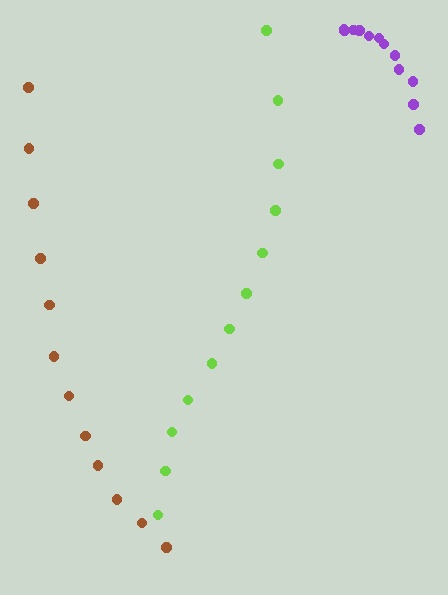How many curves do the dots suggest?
There are 3 distinct paths.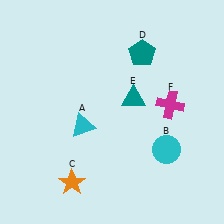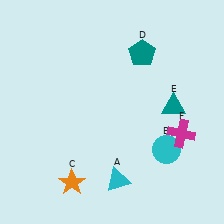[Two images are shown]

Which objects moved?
The objects that moved are: the cyan triangle (A), the teal triangle (E), the magenta cross (F).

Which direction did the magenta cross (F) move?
The magenta cross (F) moved down.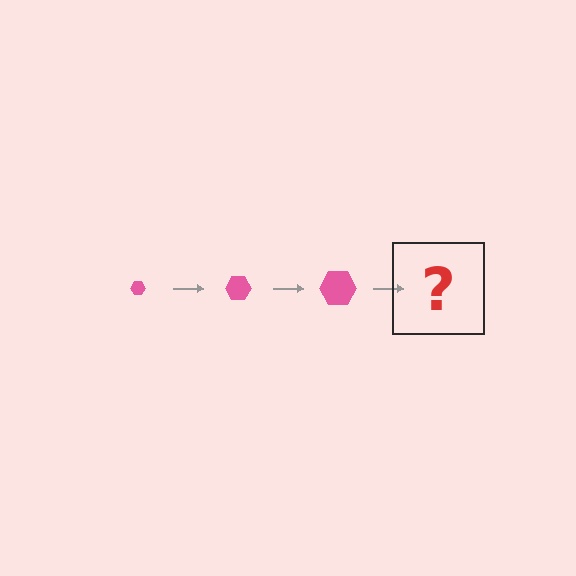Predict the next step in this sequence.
The next step is a pink hexagon, larger than the previous one.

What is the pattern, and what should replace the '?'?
The pattern is that the hexagon gets progressively larger each step. The '?' should be a pink hexagon, larger than the previous one.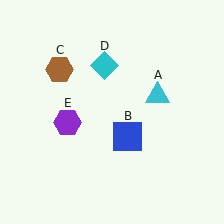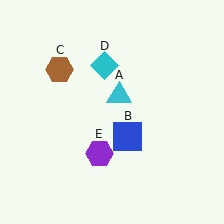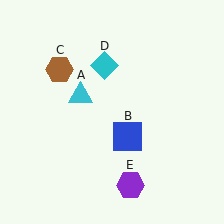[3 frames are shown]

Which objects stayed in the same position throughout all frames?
Blue square (object B) and brown hexagon (object C) and cyan diamond (object D) remained stationary.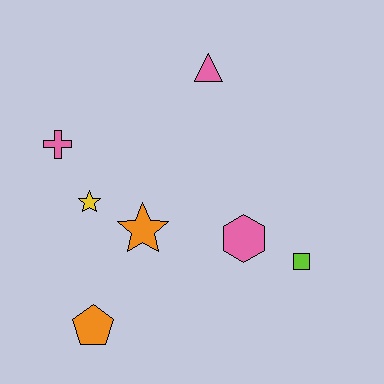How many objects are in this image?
There are 7 objects.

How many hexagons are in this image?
There is 1 hexagon.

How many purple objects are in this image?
There are no purple objects.